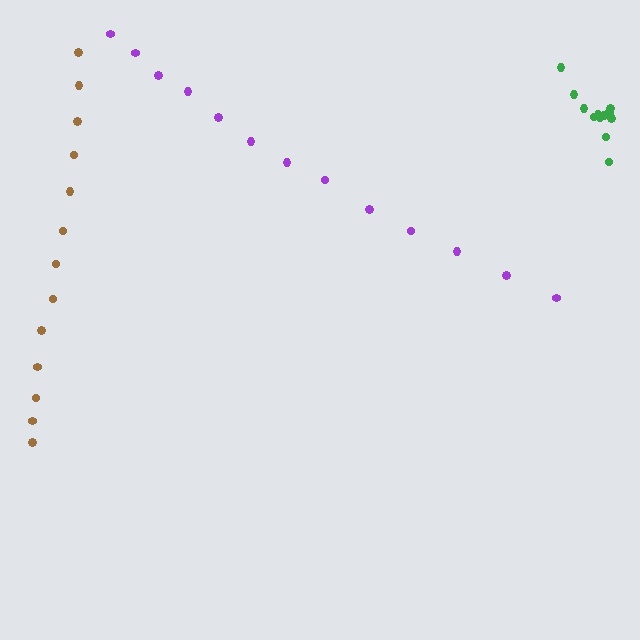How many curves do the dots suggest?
There are 3 distinct paths.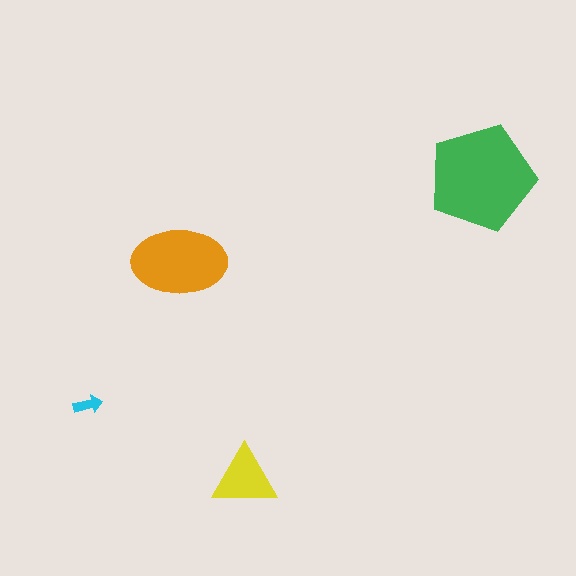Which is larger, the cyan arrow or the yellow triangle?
The yellow triangle.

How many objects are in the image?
There are 4 objects in the image.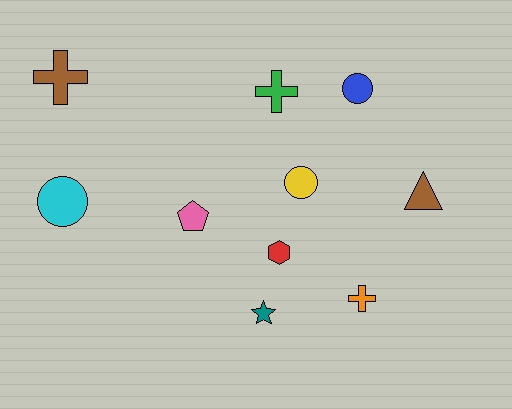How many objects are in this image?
There are 10 objects.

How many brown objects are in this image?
There are 2 brown objects.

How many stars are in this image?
There is 1 star.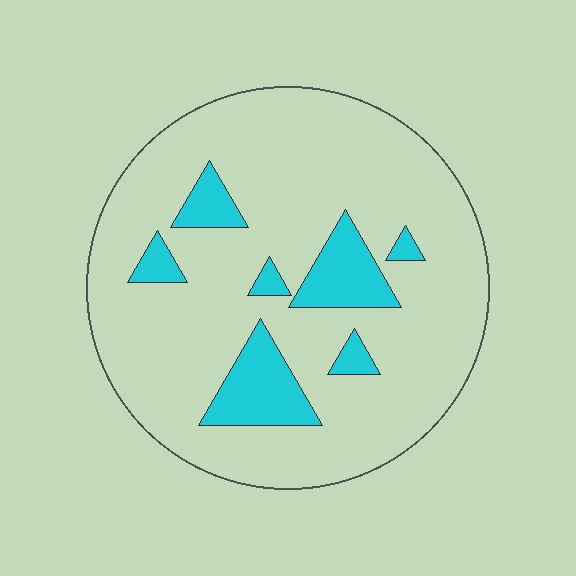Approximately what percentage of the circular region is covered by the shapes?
Approximately 15%.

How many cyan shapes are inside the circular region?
7.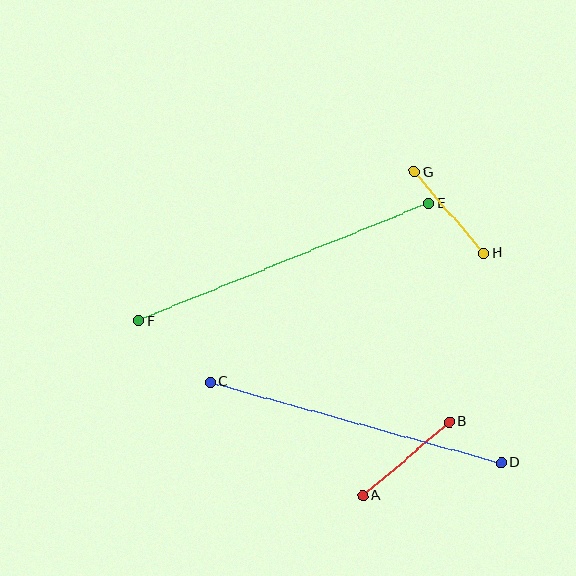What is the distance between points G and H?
The distance is approximately 107 pixels.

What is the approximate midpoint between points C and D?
The midpoint is at approximately (355, 422) pixels.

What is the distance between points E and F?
The distance is approximately 313 pixels.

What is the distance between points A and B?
The distance is approximately 114 pixels.